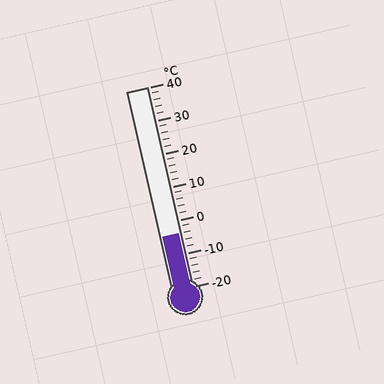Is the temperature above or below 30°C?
The temperature is below 30°C.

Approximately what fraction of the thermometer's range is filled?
The thermometer is filled to approximately 25% of its range.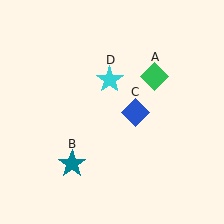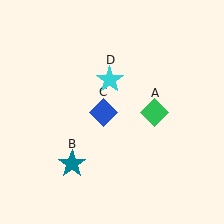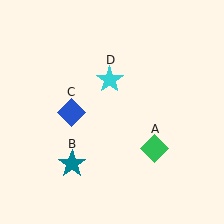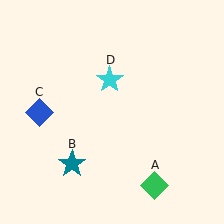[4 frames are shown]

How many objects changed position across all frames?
2 objects changed position: green diamond (object A), blue diamond (object C).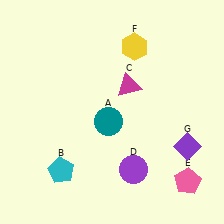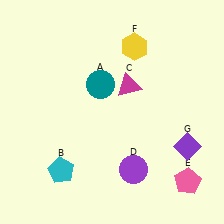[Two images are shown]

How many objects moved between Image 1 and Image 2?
1 object moved between the two images.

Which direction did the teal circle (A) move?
The teal circle (A) moved up.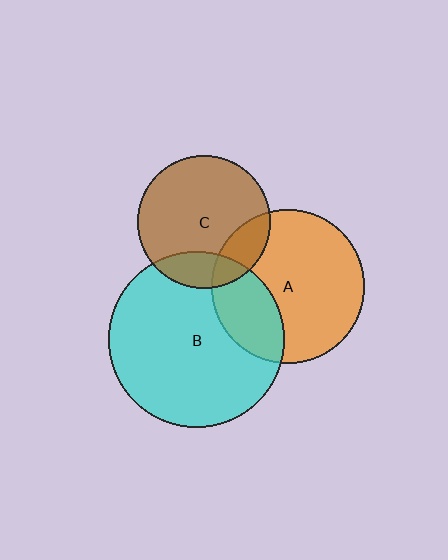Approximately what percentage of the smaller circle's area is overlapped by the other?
Approximately 30%.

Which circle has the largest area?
Circle B (cyan).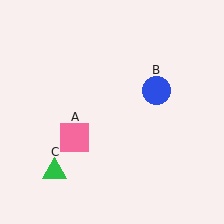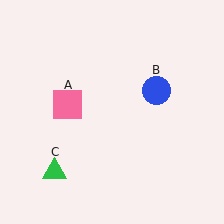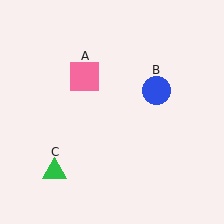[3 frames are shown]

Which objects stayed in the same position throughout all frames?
Blue circle (object B) and green triangle (object C) remained stationary.